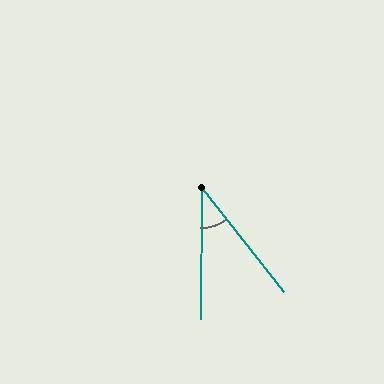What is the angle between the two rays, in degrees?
Approximately 38 degrees.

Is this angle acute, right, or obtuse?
It is acute.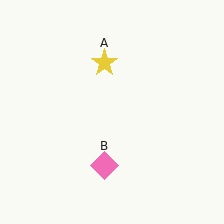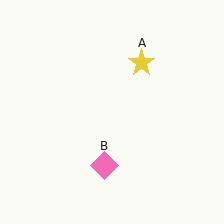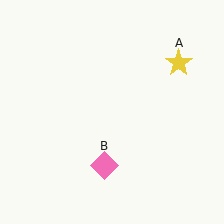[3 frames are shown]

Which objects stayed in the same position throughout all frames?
Pink diamond (object B) remained stationary.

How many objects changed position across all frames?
1 object changed position: yellow star (object A).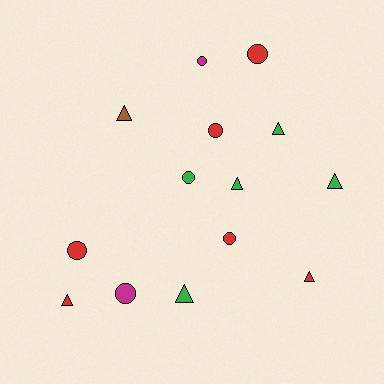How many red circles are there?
There are 4 red circles.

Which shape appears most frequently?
Triangle, with 7 objects.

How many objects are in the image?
There are 14 objects.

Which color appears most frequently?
Red, with 6 objects.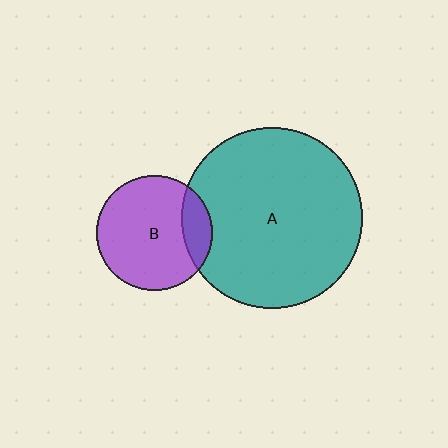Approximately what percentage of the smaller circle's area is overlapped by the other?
Approximately 15%.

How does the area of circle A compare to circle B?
Approximately 2.4 times.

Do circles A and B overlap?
Yes.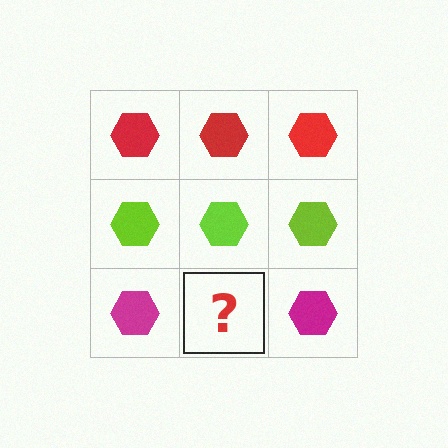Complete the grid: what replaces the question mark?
The question mark should be replaced with a magenta hexagon.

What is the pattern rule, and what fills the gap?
The rule is that each row has a consistent color. The gap should be filled with a magenta hexagon.